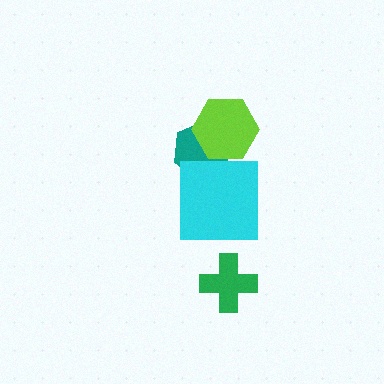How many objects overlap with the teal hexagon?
2 objects overlap with the teal hexagon.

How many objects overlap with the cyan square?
1 object overlaps with the cyan square.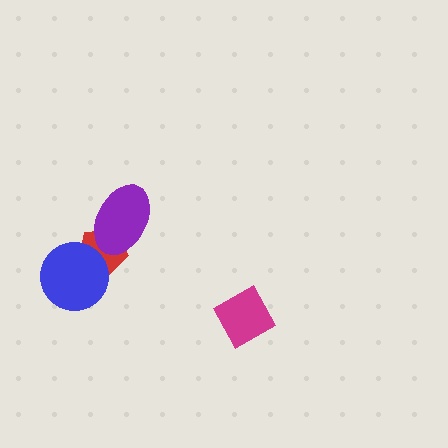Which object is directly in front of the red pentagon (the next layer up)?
The purple ellipse is directly in front of the red pentagon.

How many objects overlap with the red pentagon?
2 objects overlap with the red pentagon.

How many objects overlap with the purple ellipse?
1 object overlaps with the purple ellipse.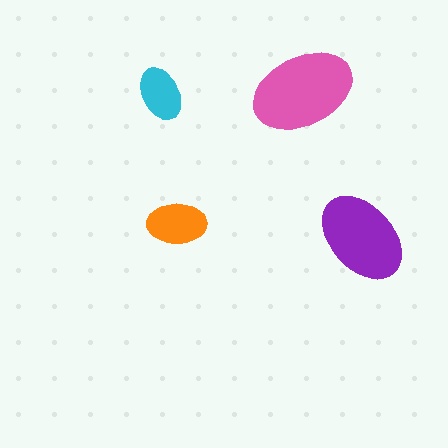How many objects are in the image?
There are 4 objects in the image.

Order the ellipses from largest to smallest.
the pink one, the purple one, the orange one, the cyan one.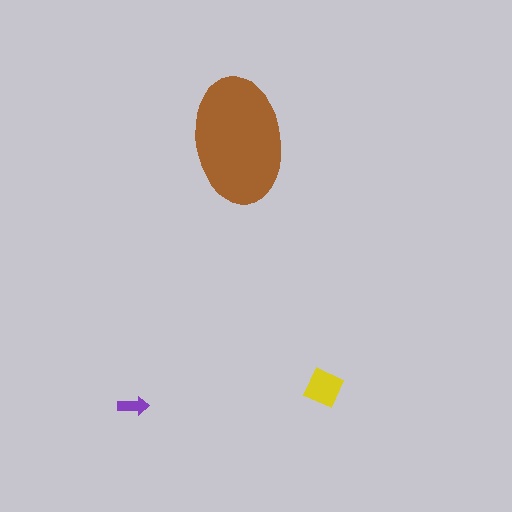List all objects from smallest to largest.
The purple arrow, the yellow square, the brown ellipse.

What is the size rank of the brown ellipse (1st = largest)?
1st.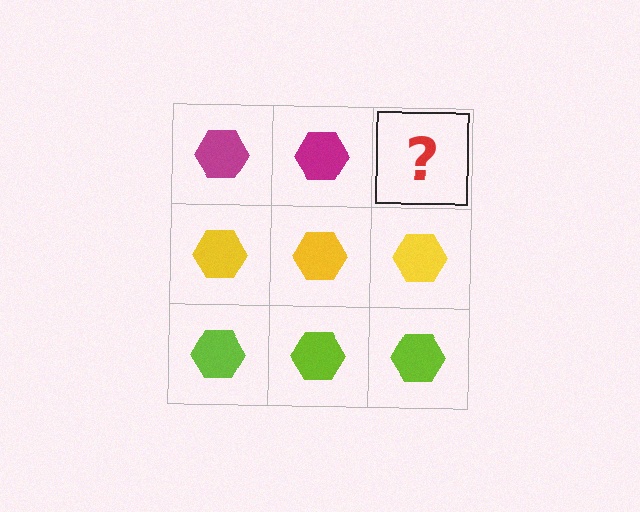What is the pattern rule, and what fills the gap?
The rule is that each row has a consistent color. The gap should be filled with a magenta hexagon.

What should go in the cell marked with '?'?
The missing cell should contain a magenta hexagon.